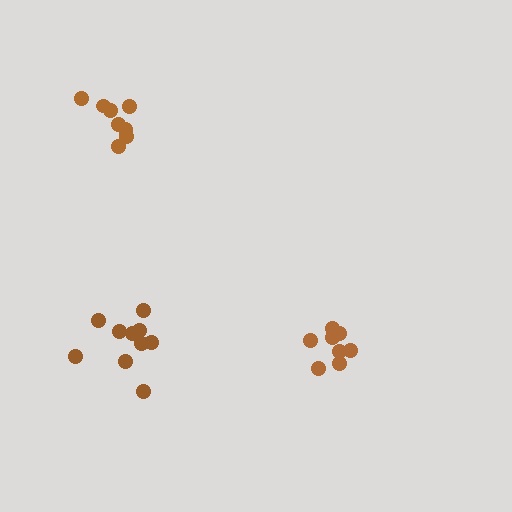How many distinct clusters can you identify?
There are 3 distinct clusters.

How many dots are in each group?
Group 1: 10 dots, Group 2: 8 dots, Group 3: 8 dots (26 total).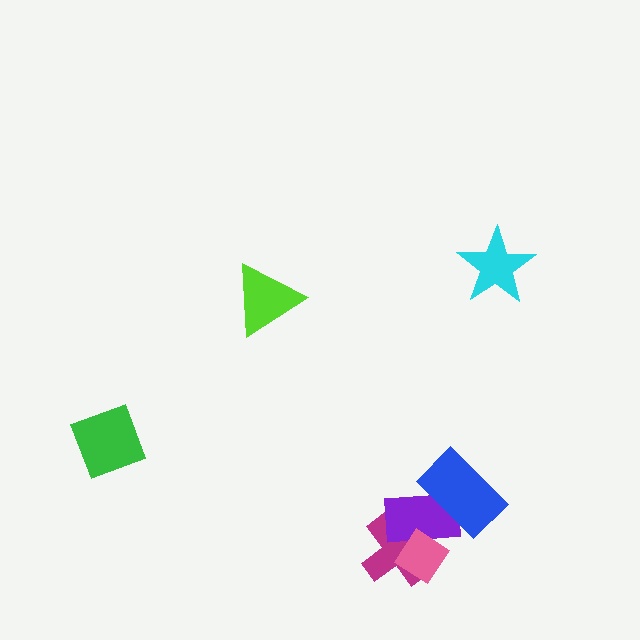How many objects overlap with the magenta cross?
2 objects overlap with the magenta cross.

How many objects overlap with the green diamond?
0 objects overlap with the green diamond.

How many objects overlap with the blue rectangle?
1 object overlaps with the blue rectangle.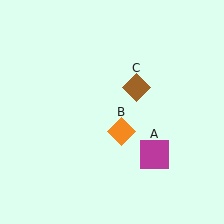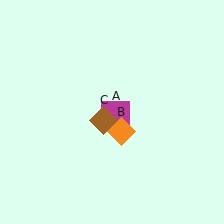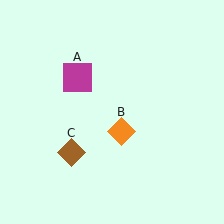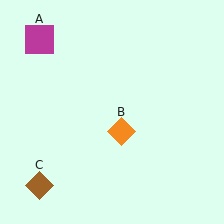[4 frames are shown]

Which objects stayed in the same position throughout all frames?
Orange diamond (object B) remained stationary.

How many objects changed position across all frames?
2 objects changed position: magenta square (object A), brown diamond (object C).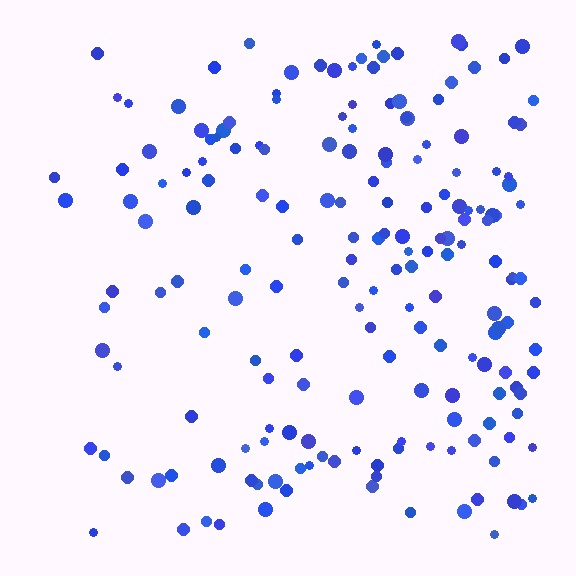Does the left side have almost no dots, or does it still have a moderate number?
Still a moderate number, just noticeably fewer than the right.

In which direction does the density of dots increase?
From left to right, with the right side densest.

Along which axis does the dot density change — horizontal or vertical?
Horizontal.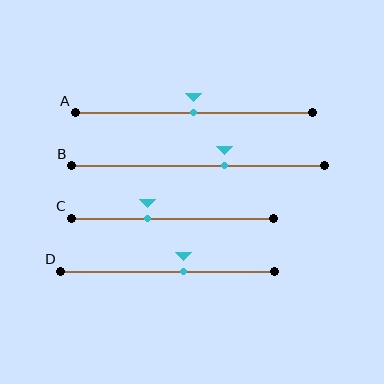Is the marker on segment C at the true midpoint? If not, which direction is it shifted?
No, the marker on segment C is shifted to the left by about 13% of the segment length.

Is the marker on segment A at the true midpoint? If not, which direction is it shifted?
Yes, the marker on segment A is at the true midpoint.